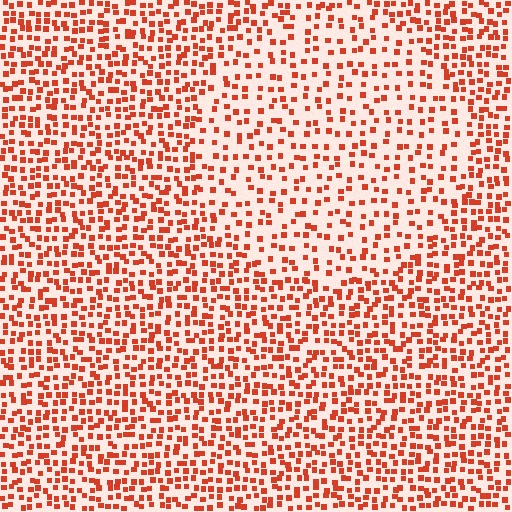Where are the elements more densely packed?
The elements are more densely packed outside the circle boundary.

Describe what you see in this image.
The image contains small red elements arranged at two different densities. A circle-shaped region is visible where the elements are less densely packed than the surrounding area.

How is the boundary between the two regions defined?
The boundary is defined by a change in element density (approximately 1.8x ratio). All elements are the same color, size, and shape.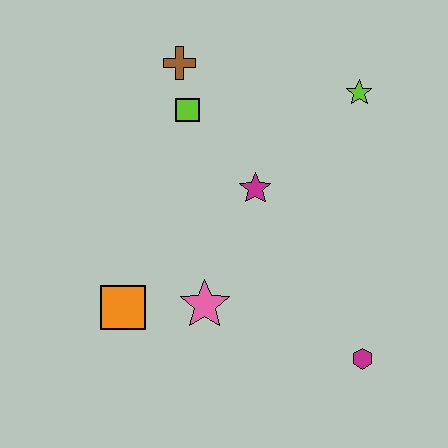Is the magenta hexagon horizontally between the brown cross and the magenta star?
No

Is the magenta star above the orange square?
Yes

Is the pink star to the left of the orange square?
No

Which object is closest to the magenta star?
The lime square is closest to the magenta star.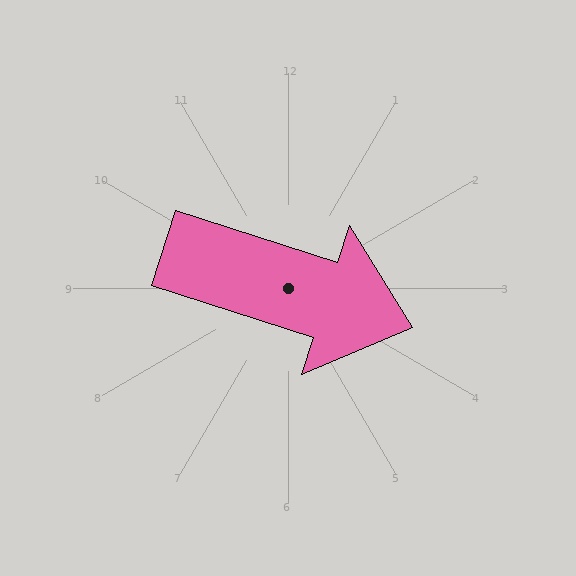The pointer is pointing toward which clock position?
Roughly 4 o'clock.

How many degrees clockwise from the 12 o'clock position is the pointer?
Approximately 108 degrees.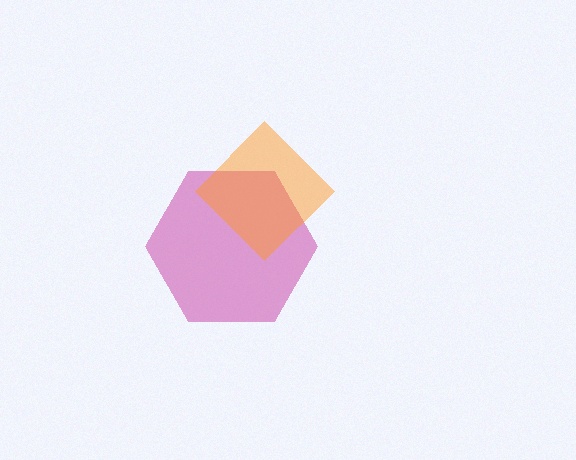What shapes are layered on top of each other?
The layered shapes are: a magenta hexagon, an orange diamond.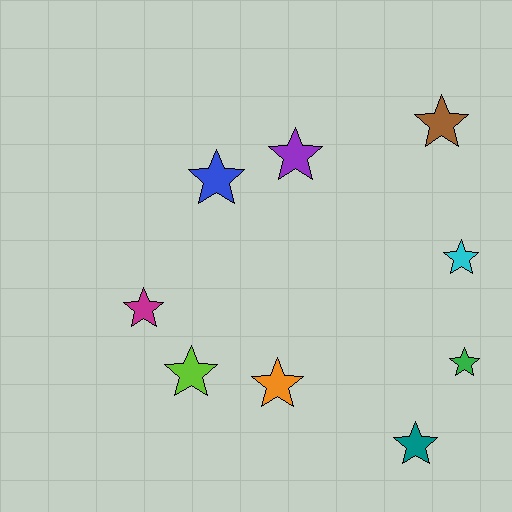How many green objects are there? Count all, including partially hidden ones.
There is 1 green object.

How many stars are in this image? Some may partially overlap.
There are 9 stars.